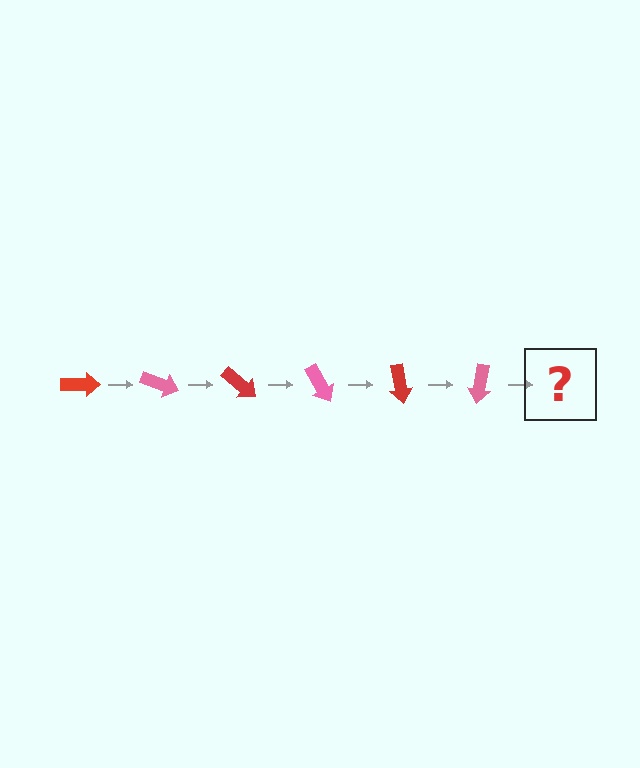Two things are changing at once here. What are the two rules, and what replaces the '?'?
The two rules are that it rotates 20 degrees each step and the color cycles through red and pink. The '?' should be a red arrow, rotated 120 degrees from the start.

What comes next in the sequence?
The next element should be a red arrow, rotated 120 degrees from the start.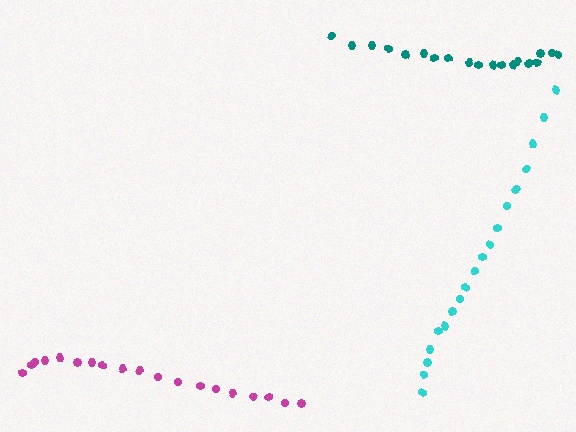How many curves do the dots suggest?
There are 3 distinct paths.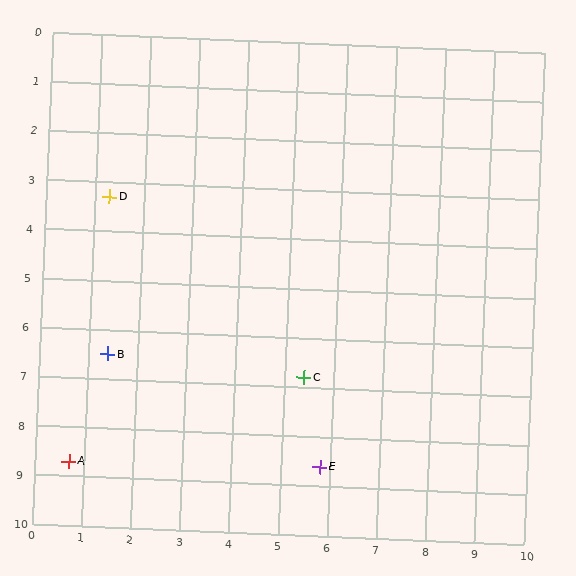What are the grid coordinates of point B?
Point B is at approximately (1.4, 6.5).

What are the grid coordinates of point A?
Point A is at approximately (0.7, 8.7).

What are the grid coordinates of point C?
Point C is at approximately (5.4, 6.8).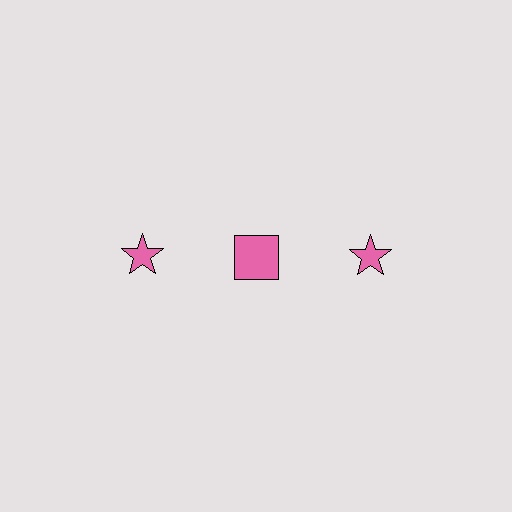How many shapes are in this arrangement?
There are 3 shapes arranged in a grid pattern.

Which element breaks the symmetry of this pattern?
The pink square in the top row, second from left column breaks the symmetry. All other shapes are pink stars.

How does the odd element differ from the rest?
It has a different shape: square instead of star.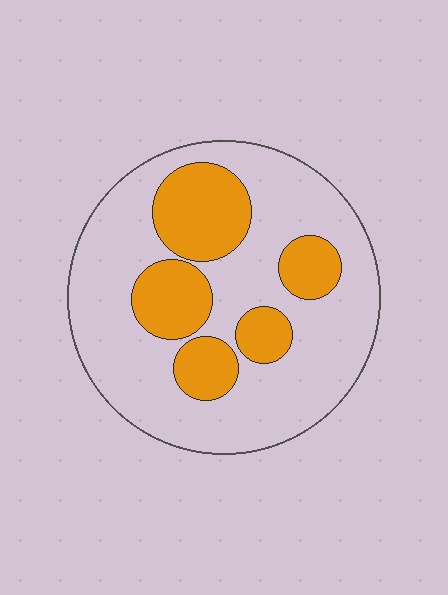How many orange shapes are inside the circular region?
5.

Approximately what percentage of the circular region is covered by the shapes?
Approximately 30%.